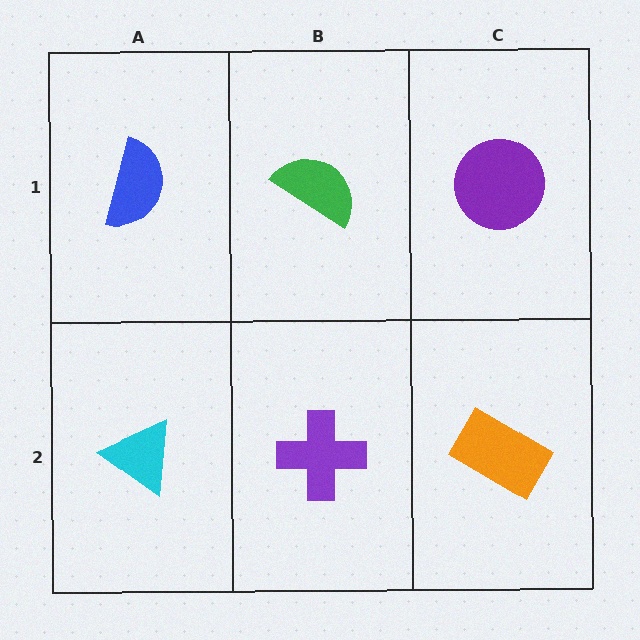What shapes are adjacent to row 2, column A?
A blue semicircle (row 1, column A), a purple cross (row 2, column B).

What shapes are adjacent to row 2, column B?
A green semicircle (row 1, column B), a cyan triangle (row 2, column A), an orange rectangle (row 2, column C).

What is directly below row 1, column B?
A purple cross.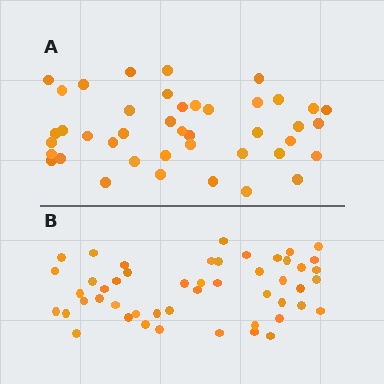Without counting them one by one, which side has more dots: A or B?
Region B (the bottom region) has more dots.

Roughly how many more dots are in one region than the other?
Region B has roughly 8 or so more dots than region A.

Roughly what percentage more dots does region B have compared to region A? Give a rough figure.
About 15% more.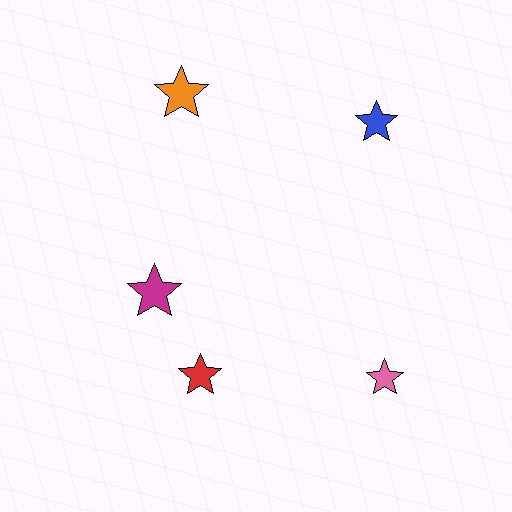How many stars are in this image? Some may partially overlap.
There are 5 stars.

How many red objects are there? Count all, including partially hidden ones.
There is 1 red object.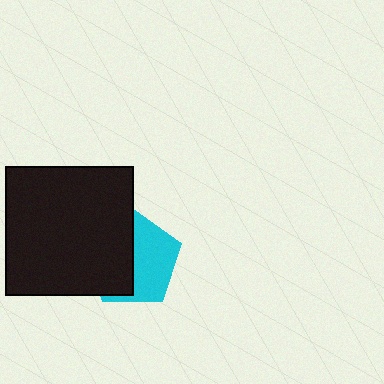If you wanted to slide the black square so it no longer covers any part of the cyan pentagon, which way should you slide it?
Slide it left — that is the most direct way to separate the two shapes.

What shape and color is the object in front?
The object in front is a black square.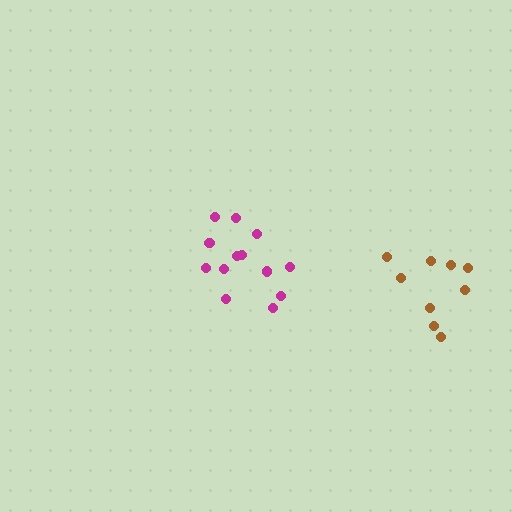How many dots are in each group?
Group 1: 14 dots, Group 2: 9 dots (23 total).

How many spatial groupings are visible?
There are 2 spatial groupings.